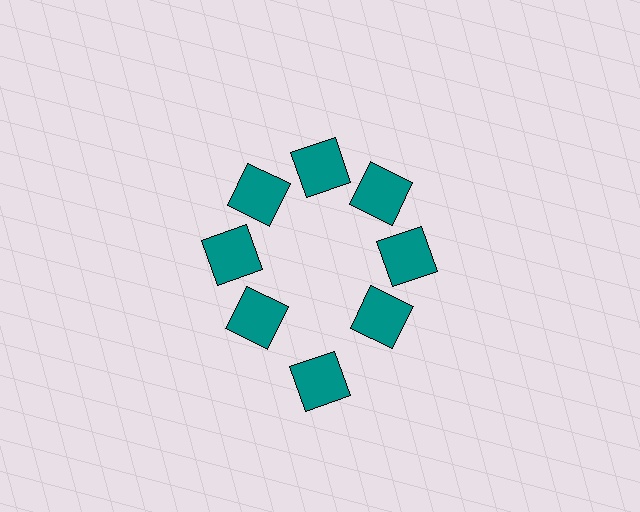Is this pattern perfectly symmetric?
No. The 8 teal squares are arranged in a ring, but one element near the 6 o'clock position is pushed outward from the center, breaking the 8-fold rotational symmetry.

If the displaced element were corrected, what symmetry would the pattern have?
It would have 8-fold rotational symmetry — the pattern would map onto itself every 45 degrees.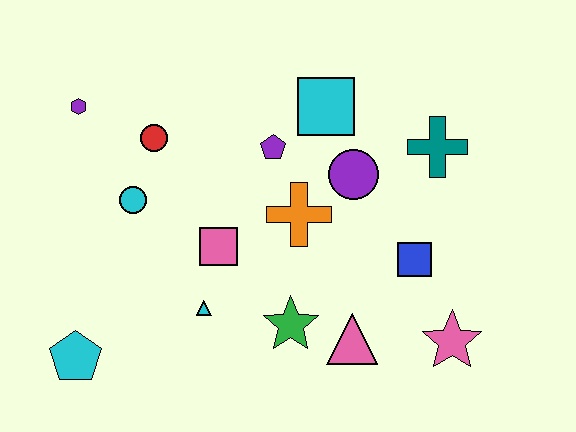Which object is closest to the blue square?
The pink star is closest to the blue square.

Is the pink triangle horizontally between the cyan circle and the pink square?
No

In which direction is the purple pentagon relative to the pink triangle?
The purple pentagon is above the pink triangle.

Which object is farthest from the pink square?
The pink star is farthest from the pink square.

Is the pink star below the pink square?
Yes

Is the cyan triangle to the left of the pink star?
Yes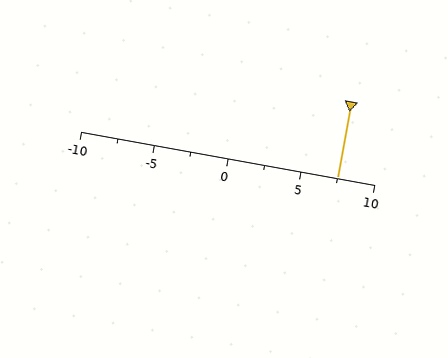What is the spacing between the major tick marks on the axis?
The major ticks are spaced 5 apart.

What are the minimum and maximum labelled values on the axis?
The axis runs from -10 to 10.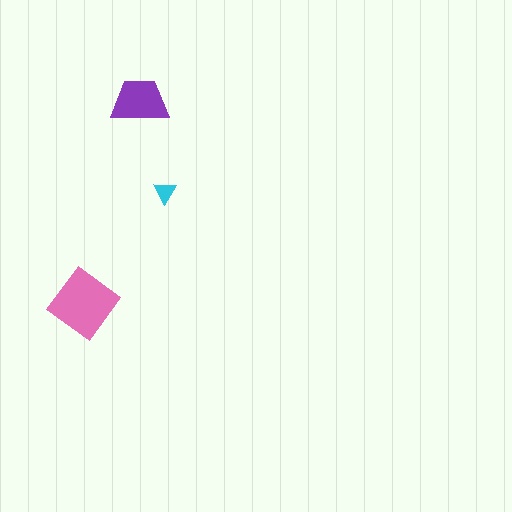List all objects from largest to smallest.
The pink diamond, the purple trapezoid, the cyan triangle.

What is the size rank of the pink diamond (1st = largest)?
1st.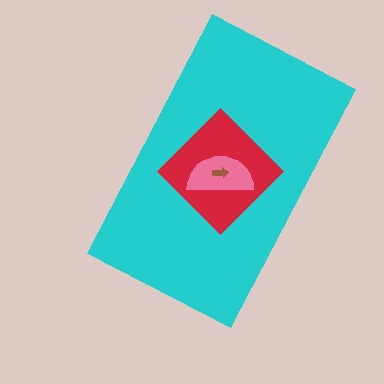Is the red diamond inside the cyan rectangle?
Yes.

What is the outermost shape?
The cyan rectangle.